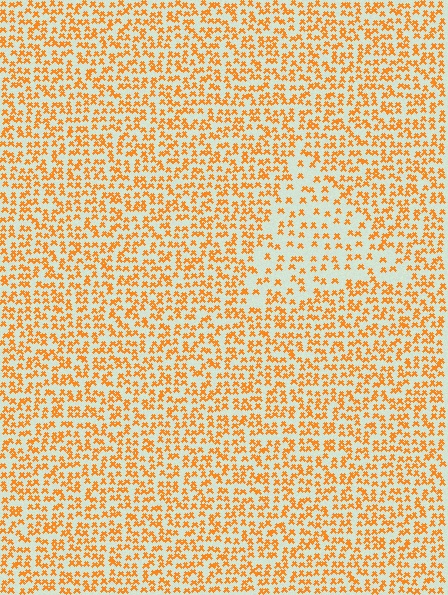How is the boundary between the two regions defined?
The boundary is defined by a change in element density (approximately 1.9x ratio). All elements are the same color, size, and shape.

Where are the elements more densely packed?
The elements are more densely packed outside the triangle boundary.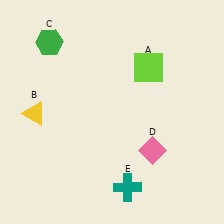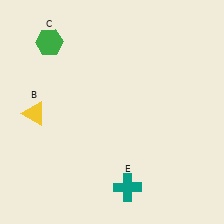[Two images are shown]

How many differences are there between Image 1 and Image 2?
There are 2 differences between the two images.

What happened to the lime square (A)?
The lime square (A) was removed in Image 2. It was in the top-right area of Image 1.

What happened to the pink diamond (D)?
The pink diamond (D) was removed in Image 2. It was in the bottom-right area of Image 1.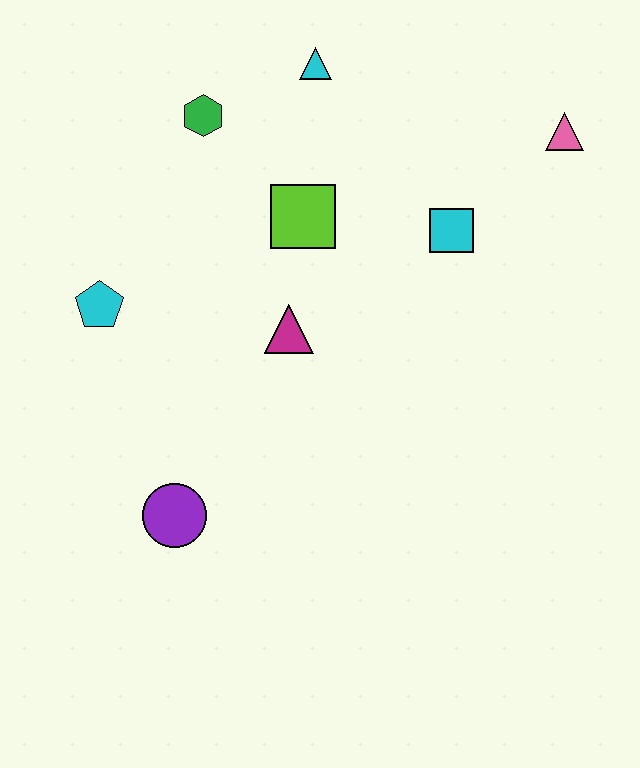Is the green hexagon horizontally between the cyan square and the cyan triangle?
No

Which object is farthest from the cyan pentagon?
The pink triangle is farthest from the cyan pentagon.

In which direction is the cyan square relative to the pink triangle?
The cyan square is to the left of the pink triangle.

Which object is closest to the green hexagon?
The cyan triangle is closest to the green hexagon.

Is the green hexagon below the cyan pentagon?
No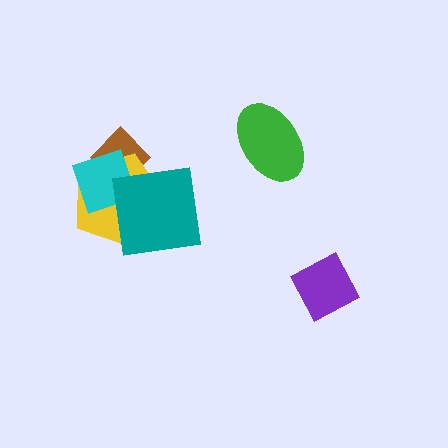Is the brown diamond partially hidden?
Yes, it is partially covered by another shape.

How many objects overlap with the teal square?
2 objects overlap with the teal square.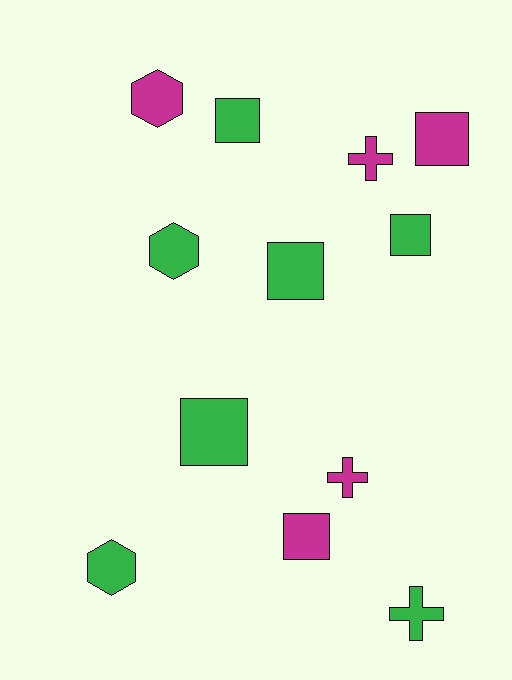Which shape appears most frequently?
Square, with 6 objects.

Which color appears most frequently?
Green, with 7 objects.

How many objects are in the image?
There are 12 objects.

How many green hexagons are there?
There are 2 green hexagons.